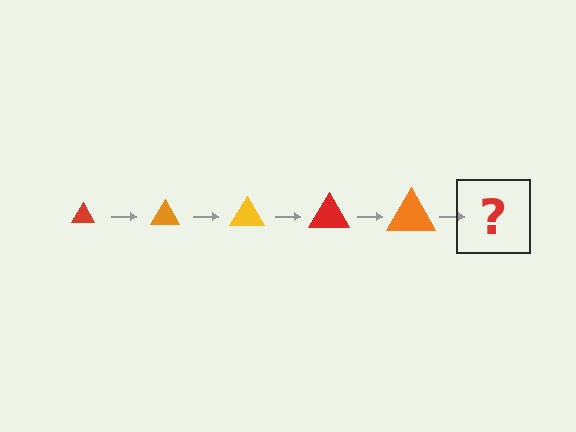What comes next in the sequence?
The next element should be a yellow triangle, larger than the previous one.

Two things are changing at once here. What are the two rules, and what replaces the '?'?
The two rules are that the triangle grows larger each step and the color cycles through red, orange, and yellow. The '?' should be a yellow triangle, larger than the previous one.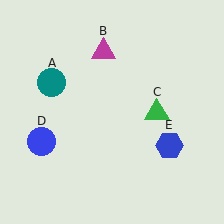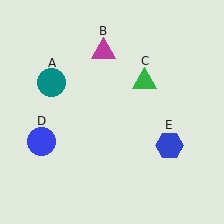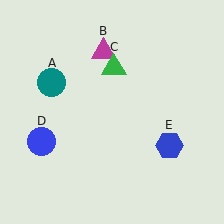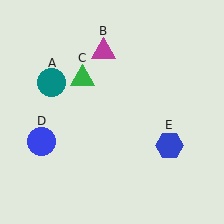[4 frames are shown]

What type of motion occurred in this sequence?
The green triangle (object C) rotated counterclockwise around the center of the scene.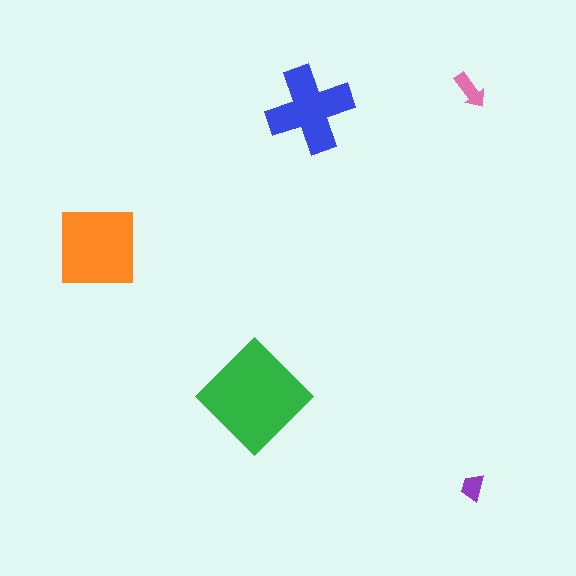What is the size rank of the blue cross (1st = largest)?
3rd.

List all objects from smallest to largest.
The purple trapezoid, the pink arrow, the blue cross, the orange square, the green diamond.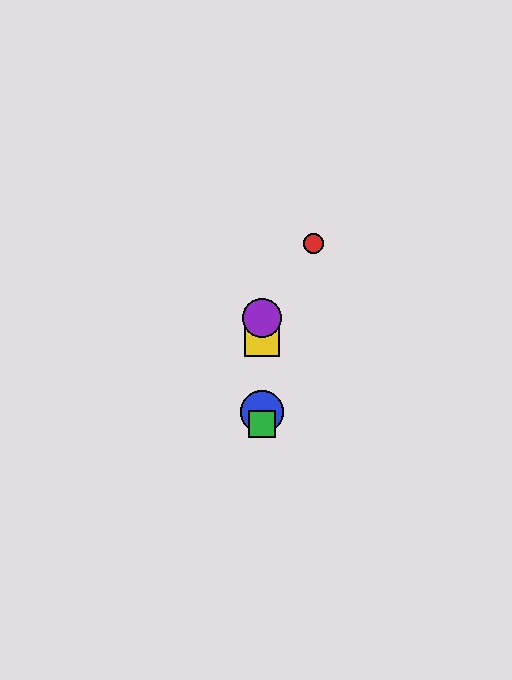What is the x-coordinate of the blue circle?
The blue circle is at x≈262.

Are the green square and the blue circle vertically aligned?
Yes, both are at x≈262.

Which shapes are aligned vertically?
The blue circle, the green square, the yellow square, the purple circle are aligned vertically.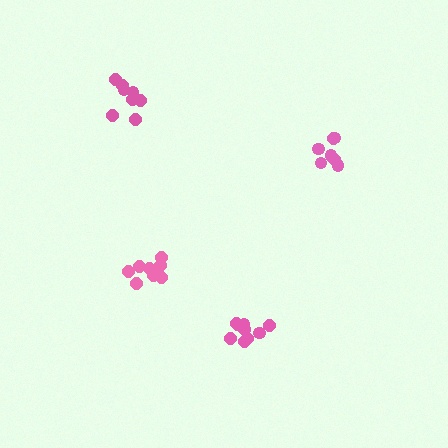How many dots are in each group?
Group 1: 8 dots, Group 2: 9 dots, Group 3: 7 dots, Group 4: 8 dots (32 total).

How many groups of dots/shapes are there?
There are 4 groups.